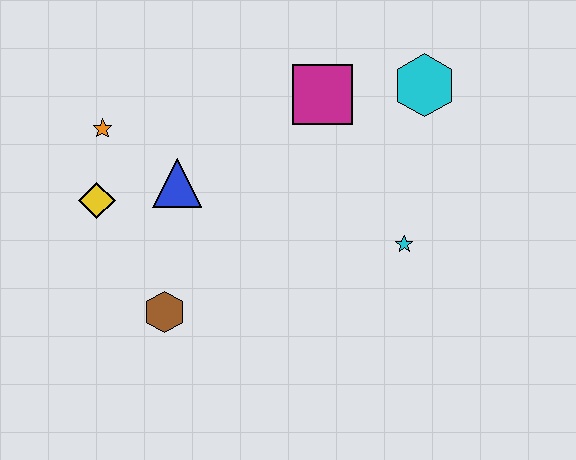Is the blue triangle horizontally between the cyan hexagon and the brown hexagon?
Yes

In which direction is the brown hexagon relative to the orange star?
The brown hexagon is below the orange star.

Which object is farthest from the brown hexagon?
The cyan hexagon is farthest from the brown hexagon.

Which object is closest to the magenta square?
The cyan hexagon is closest to the magenta square.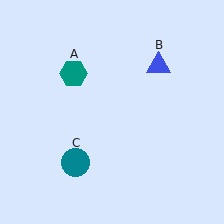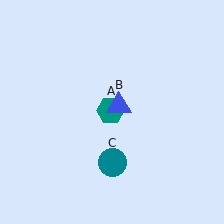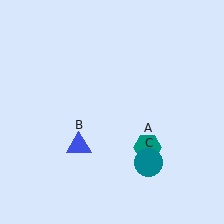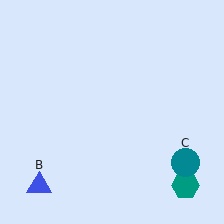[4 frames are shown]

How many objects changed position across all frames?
3 objects changed position: teal hexagon (object A), blue triangle (object B), teal circle (object C).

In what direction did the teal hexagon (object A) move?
The teal hexagon (object A) moved down and to the right.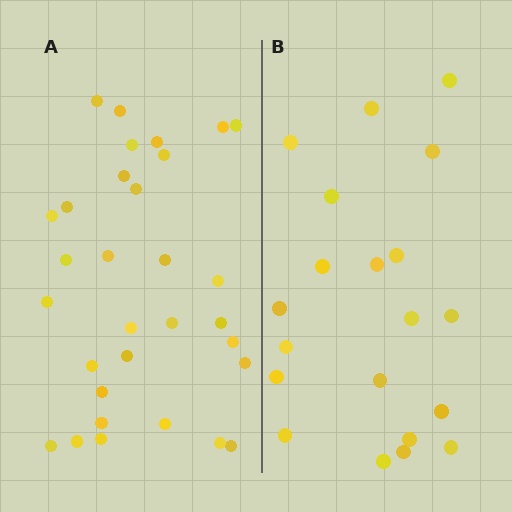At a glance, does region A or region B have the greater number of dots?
Region A (the left region) has more dots.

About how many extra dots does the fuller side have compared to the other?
Region A has roughly 12 or so more dots than region B.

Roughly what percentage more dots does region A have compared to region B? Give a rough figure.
About 55% more.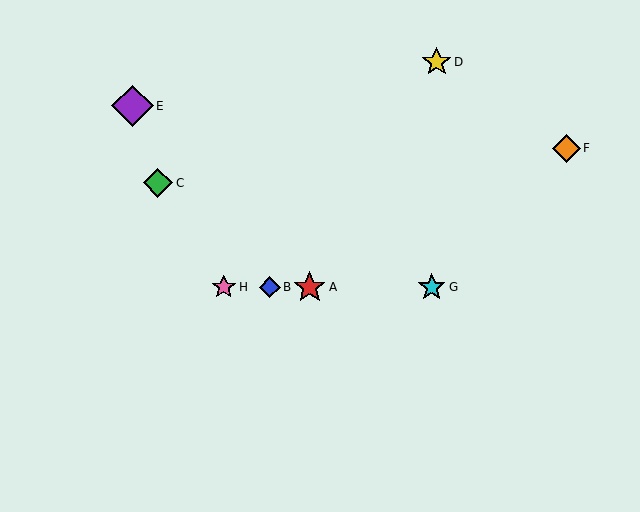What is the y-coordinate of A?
Object A is at y≈287.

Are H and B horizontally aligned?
Yes, both are at y≈287.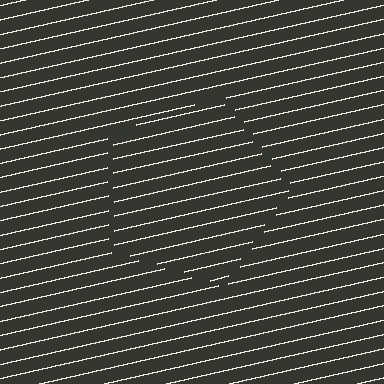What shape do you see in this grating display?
An illusory pentagon. The interior of the shape contains the same grating, shifted by half a period — the contour is defined by the phase discontinuity where line-ends from the inner and outer gratings abut.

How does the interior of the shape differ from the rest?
The interior of the shape contains the same grating, shifted by half a period — the contour is defined by the phase discontinuity where line-ends from the inner and outer gratings abut.